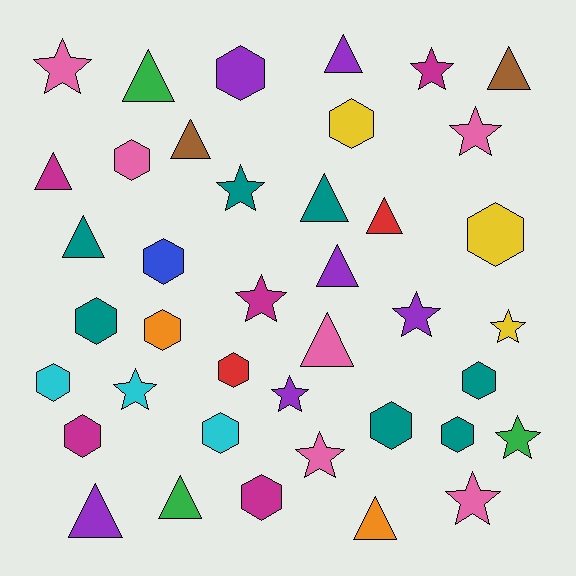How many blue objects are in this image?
There is 1 blue object.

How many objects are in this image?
There are 40 objects.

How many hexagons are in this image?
There are 15 hexagons.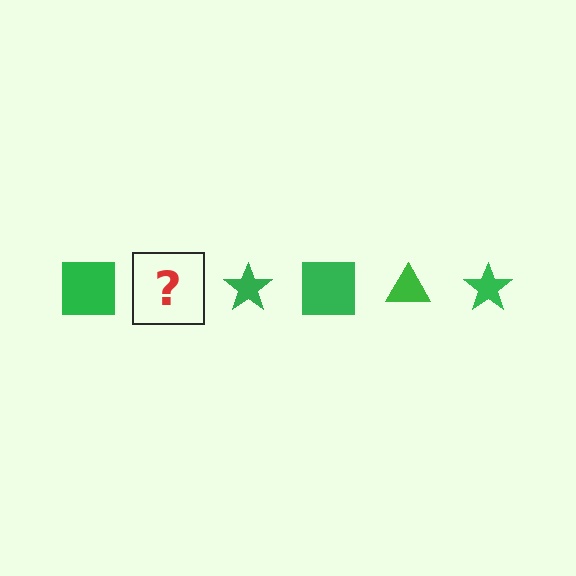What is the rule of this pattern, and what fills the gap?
The rule is that the pattern cycles through square, triangle, star shapes in green. The gap should be filled with a green triangle.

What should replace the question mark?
The question mark should be replaced with a green triangle.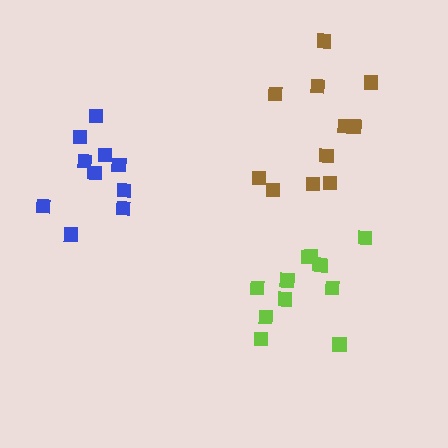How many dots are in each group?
Group 1: 12 dots, Group 2: 12 dots, Group 3: 10 dots (34 total).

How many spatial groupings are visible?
There are 3 spatial groupings.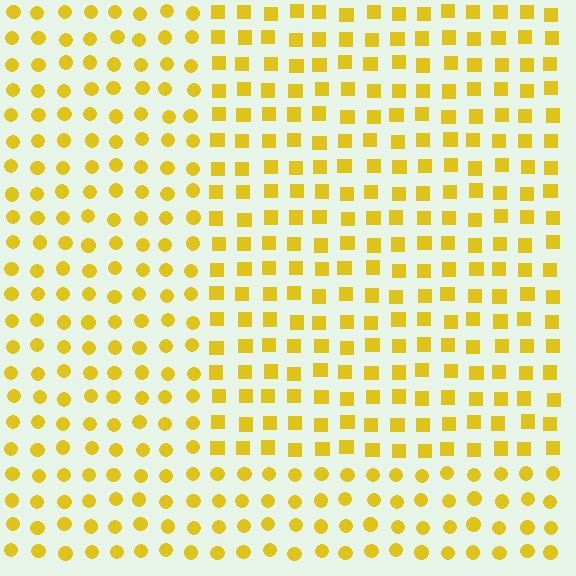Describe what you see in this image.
The image is filled with small yellow elements arranged in a uniform grid. A rectangle-shaped region contains squares, while the surrounding area contains circles. The boundary is defined purely by the change in element shape.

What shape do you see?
I see a rectangle.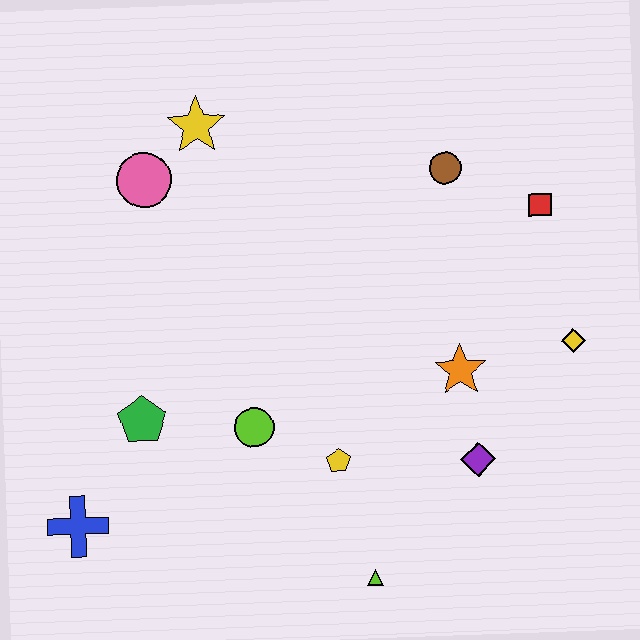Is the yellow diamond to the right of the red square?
Yes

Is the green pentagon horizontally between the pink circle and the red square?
No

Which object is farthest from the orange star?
The blue cross is farthest from the orange star.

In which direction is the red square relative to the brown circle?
The red square is to the right of the brown circle.